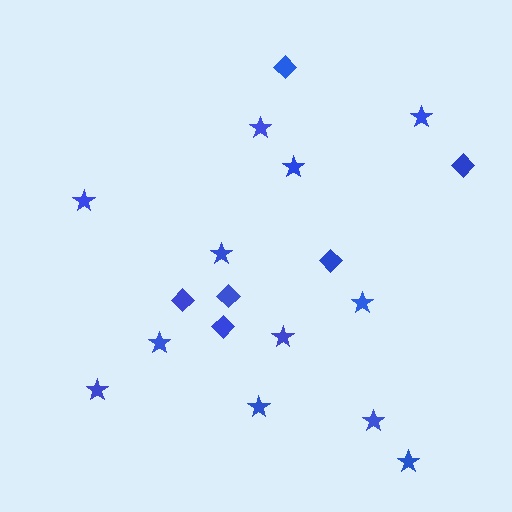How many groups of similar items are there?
There are 2 groups: one group of stars (12) and one group of diamonds (6).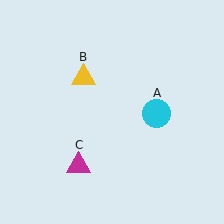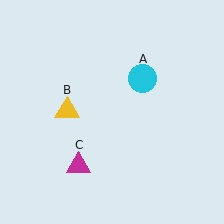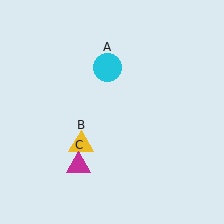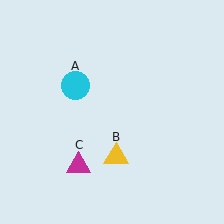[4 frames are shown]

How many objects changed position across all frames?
2 objects changed position: cyan circle (object A), yellow triangle (object B).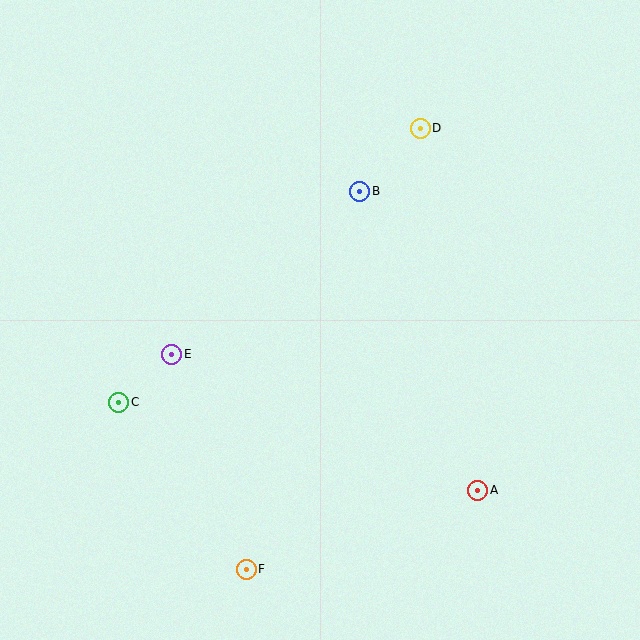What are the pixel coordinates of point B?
Point B is at (360, 191).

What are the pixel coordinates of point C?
Point C is at (119, 402).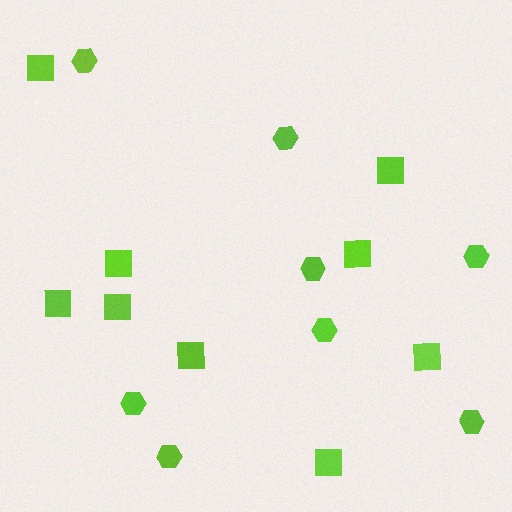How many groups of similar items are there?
There are 2 groups: one group of squares (9) and one group of hexagons (8).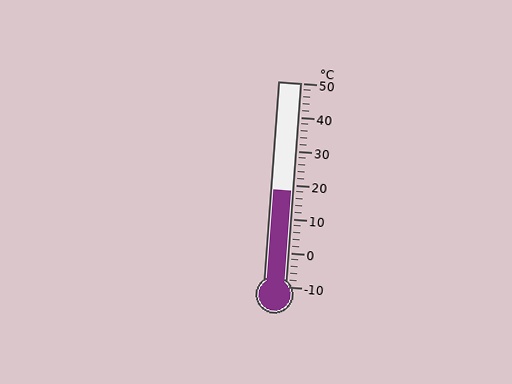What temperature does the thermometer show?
The thermometer shows approximately 18°C.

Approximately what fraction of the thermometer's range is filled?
The thermometer is filled to approximately 45% of its range.